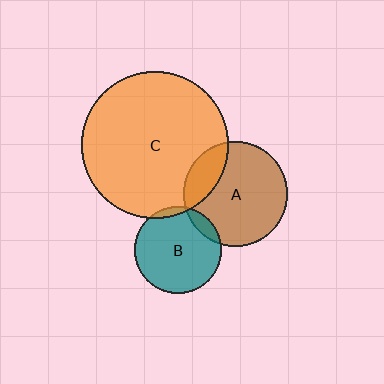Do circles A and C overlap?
Yes.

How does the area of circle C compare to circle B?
Approximately 2.8 times.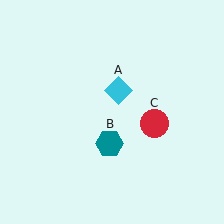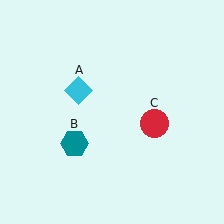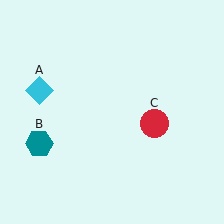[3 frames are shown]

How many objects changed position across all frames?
2 objects changed position: cyan diamond (object A), teal hexagon (object B).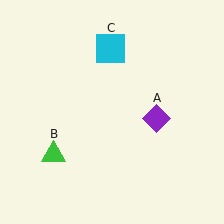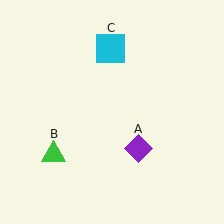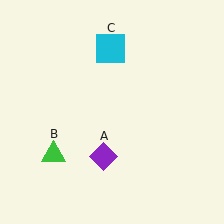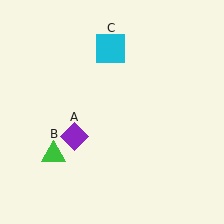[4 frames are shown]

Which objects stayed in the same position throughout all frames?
Green triangle (object B) and cyan square (object C) remained stationary.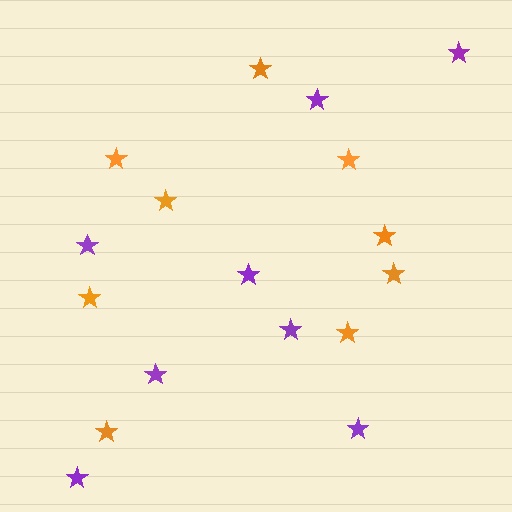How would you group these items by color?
There are 2 groups: one group of purple stars (8) and one group of orange stars (9).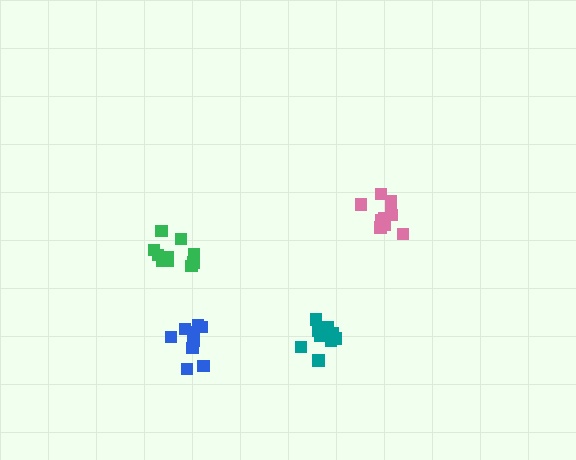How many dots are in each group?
Group 1: 9 dots, Group 2: 10 dots, Group 3: 10 dots, Group 4: 11 dots (40 total).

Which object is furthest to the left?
The green cluster is leftmost.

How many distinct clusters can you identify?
There are 4 distinct clusters.